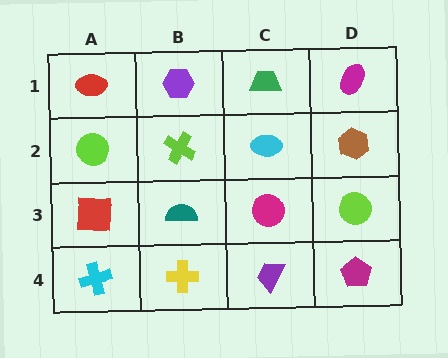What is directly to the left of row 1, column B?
A red ellipse.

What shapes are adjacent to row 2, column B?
A purple hexagon (row 1, column B), a teal semicircle (row 3, column B), a lime circle (row 2, column A), a cyan ellipse (row 2, column C).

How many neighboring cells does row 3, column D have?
3.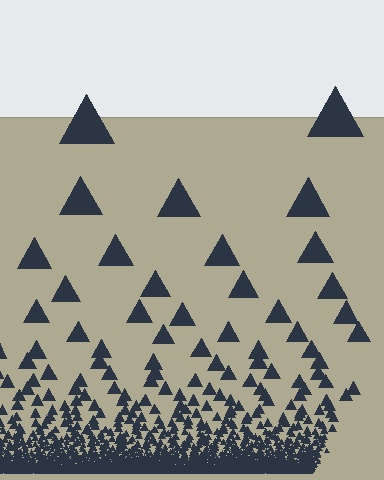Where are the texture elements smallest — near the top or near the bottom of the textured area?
Near the bottom.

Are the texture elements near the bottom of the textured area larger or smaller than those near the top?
Smaller. The gradient is inverted — elements near the bottom are smaller and denser.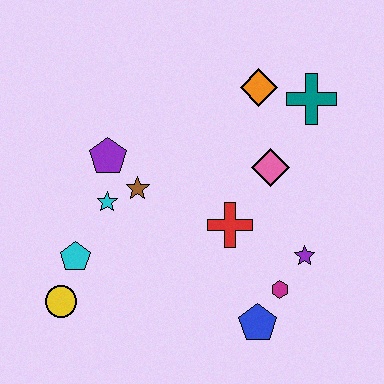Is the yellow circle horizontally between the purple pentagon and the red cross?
No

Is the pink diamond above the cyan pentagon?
Yes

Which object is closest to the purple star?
The magenta hexagon is closest to the purple star.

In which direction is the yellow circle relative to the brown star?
The yellow circle is below the brown star.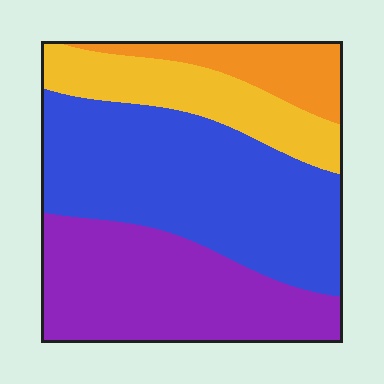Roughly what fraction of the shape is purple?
Purple takes up between a quarter and a half of the shape.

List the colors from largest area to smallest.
From largest to smallest: blue, purple, yellow, orange.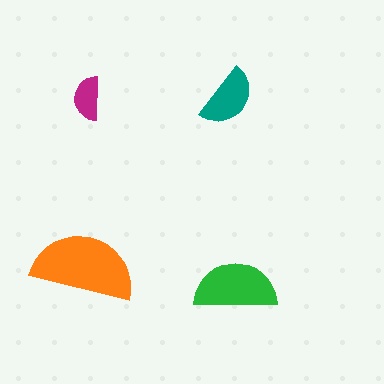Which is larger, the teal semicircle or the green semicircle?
The green one.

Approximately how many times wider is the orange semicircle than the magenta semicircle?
About 2.5 times wider.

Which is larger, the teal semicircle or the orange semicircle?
The orange one.